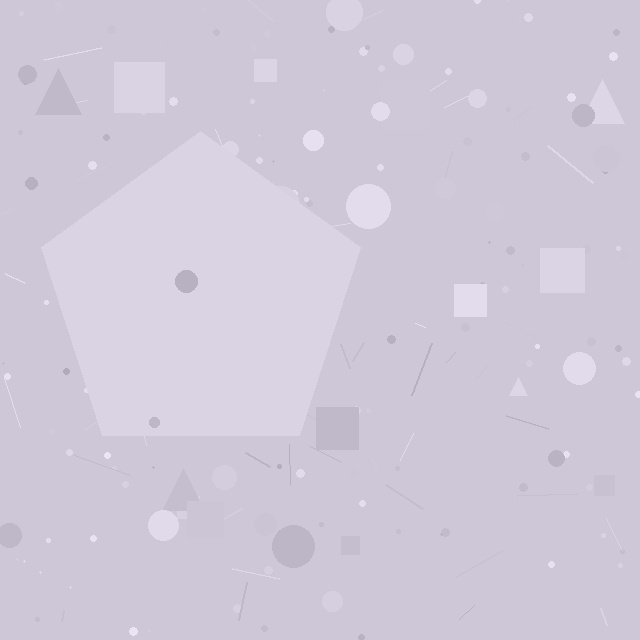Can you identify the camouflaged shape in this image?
The camouflaged shape is a pentagon.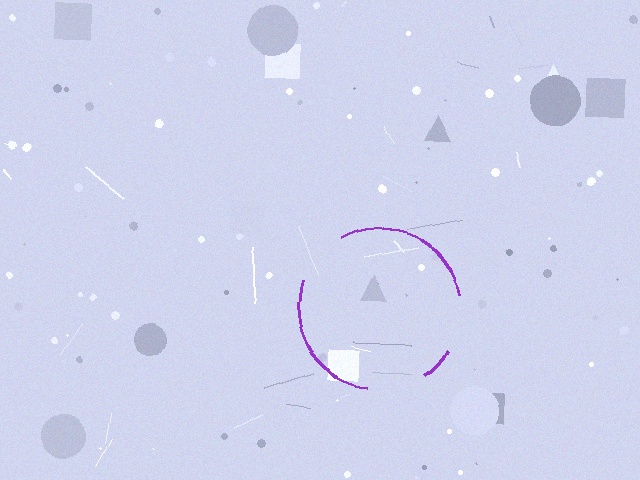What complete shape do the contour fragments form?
The contour fragments form a circle.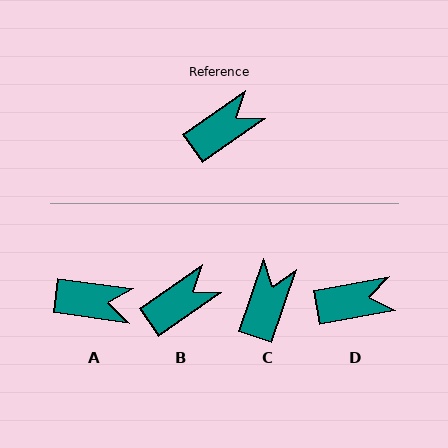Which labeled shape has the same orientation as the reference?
B.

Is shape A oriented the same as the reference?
No, it is off by about 43 degrees.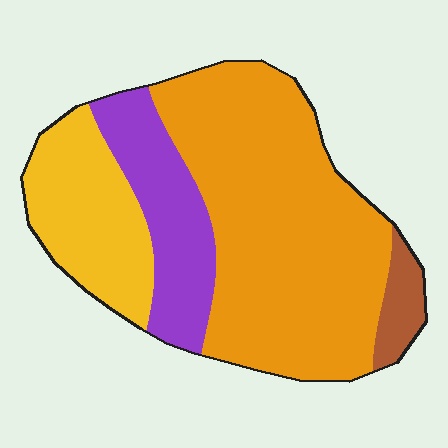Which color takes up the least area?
Brown, at roughly 5%.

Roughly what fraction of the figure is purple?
Purple covers about 20% of the figure.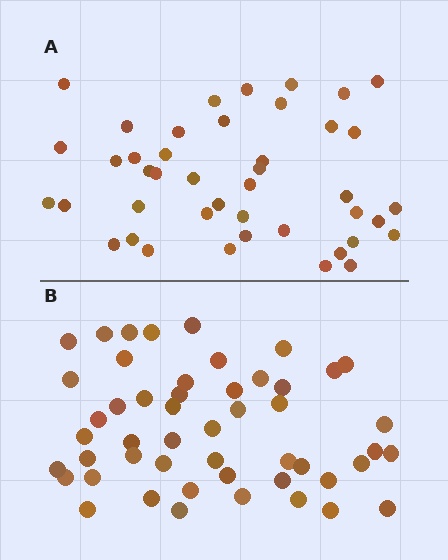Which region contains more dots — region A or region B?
Region B (the bottom region) has more dots.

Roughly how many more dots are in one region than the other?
Region B has roughly 8 or so more dots than region A.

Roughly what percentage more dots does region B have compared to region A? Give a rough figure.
About 15% more.